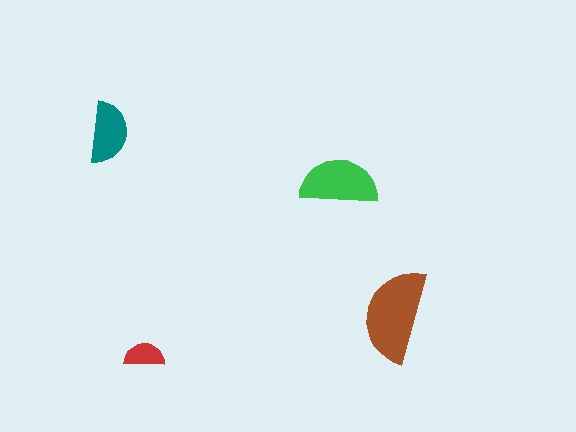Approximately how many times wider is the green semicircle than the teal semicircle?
About 1.5 times wider.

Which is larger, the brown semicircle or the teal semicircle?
The brown one.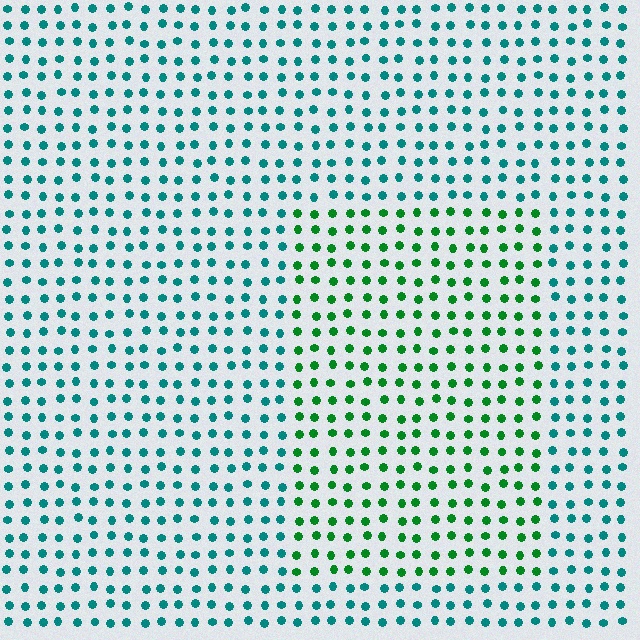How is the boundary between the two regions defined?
The boundary is defined purely by a slight shift in hue (about 44 degrees). Spacing, size, and orientation are identical on both sides.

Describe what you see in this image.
The image is filled with small teal elements in a uniform arrangement. A rectangle-shaped region is visible where the elements are tinted to a slightly different hue, forming a subtle color boundary.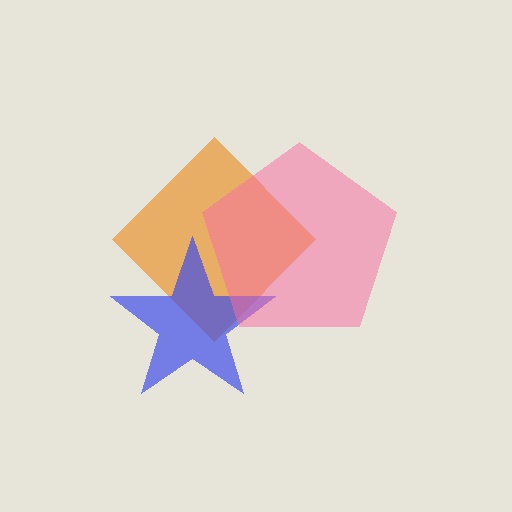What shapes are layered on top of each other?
The layered shapes are: an orange diamond, a blue star, a pink pentagon.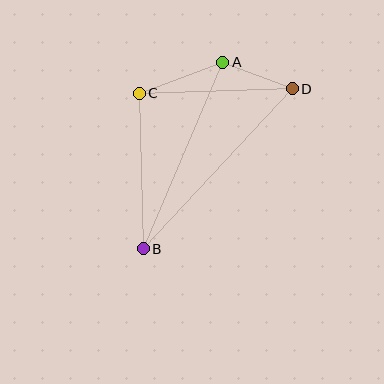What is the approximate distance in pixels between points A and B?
The distance between A and B is approximately 203 pixels.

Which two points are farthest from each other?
Points B and D are farthest from each other.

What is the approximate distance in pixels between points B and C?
The distance between B and C is approximately 156 pixels.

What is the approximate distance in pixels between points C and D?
The distance between C and D is approximately 153 pixels.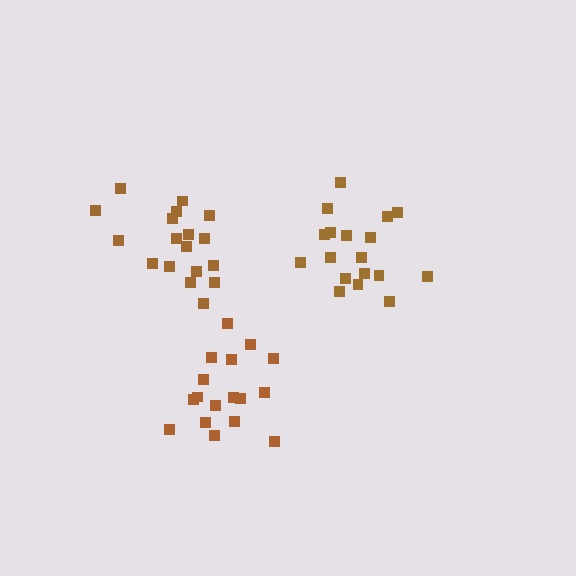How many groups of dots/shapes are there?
There are 3 groups.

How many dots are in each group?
Group 1: 17 dots, Group 2: 18 dots, Group 3: 19 dots (54 total).